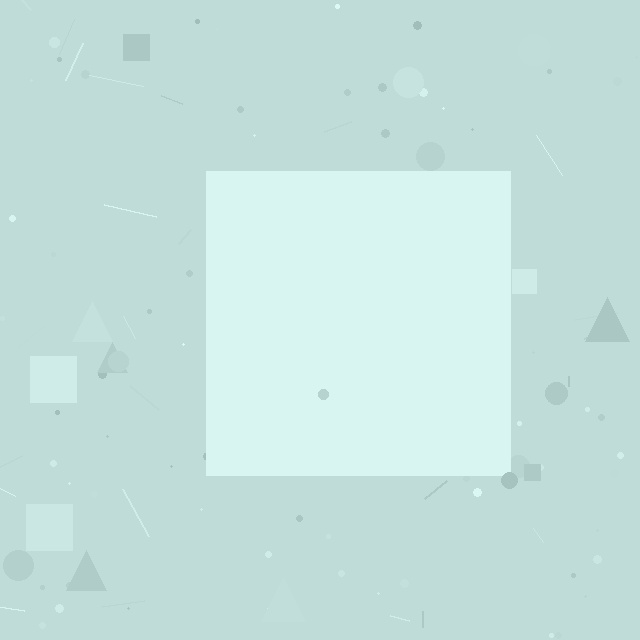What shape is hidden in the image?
A square is hidden in the image.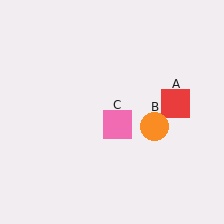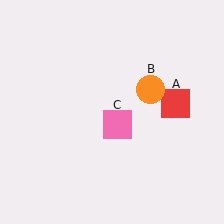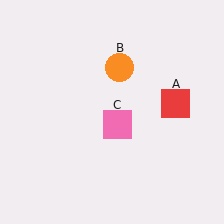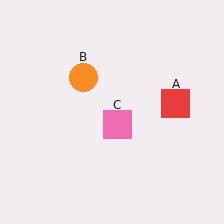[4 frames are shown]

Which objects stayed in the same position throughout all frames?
Red square (object A) and pink square (object C) remained stationary.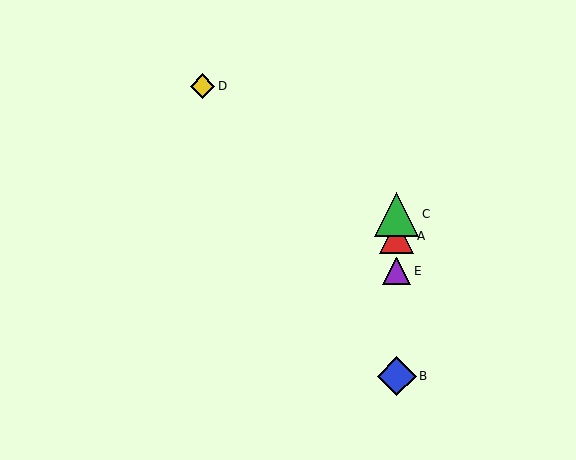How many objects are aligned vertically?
4 objects (A, B, C, E) are aligned vertically.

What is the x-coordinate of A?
Object A is at x≈397.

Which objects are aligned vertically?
Objects A, B, C, E are aligned vertically.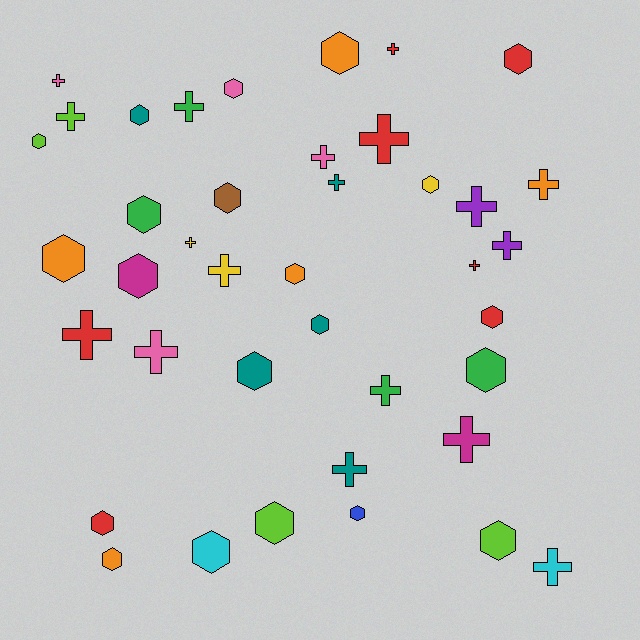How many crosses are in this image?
There are 19 crosses.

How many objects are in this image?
There are 40 objects.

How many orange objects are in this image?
There are 5 orange objects.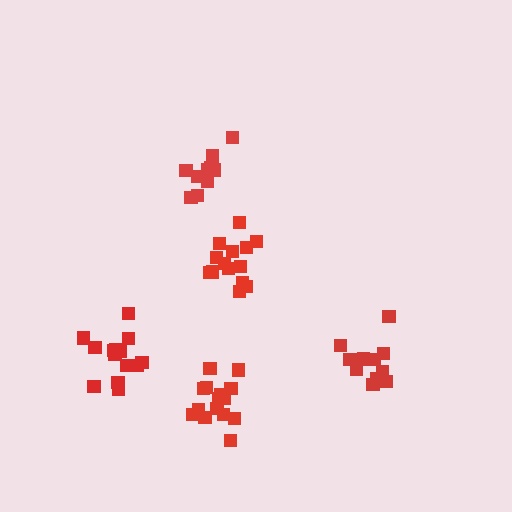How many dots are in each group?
Group 1: 15 dots, Group 2: 12 dots, Group 3: 14 dots, Group 4: 12 dots, Group 5: 14 dots (67 total).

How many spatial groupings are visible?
There are 5 spatial groupings.